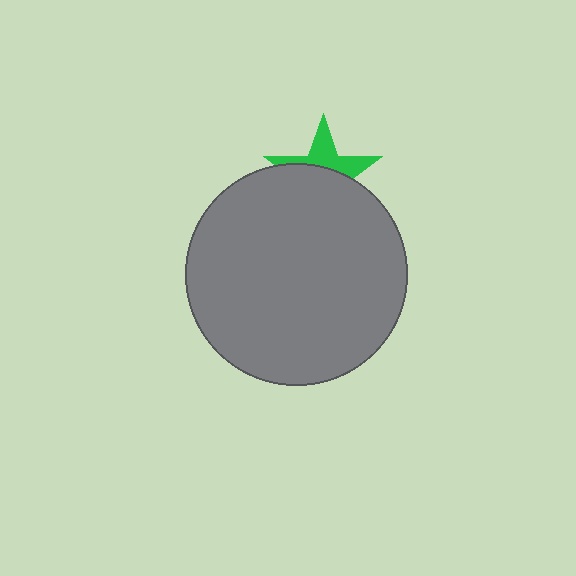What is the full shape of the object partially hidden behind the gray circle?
The partially hidden object is a green star.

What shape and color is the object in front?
The object in front is a gray circle.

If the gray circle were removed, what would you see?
You would see the complete green star.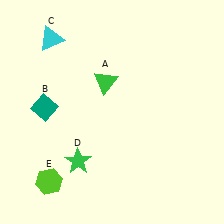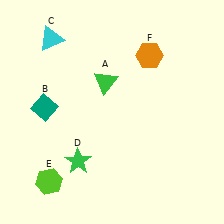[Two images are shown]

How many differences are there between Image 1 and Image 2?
There is 1 difference between the two images.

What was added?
An orange hexagon (F) was added in Image 2.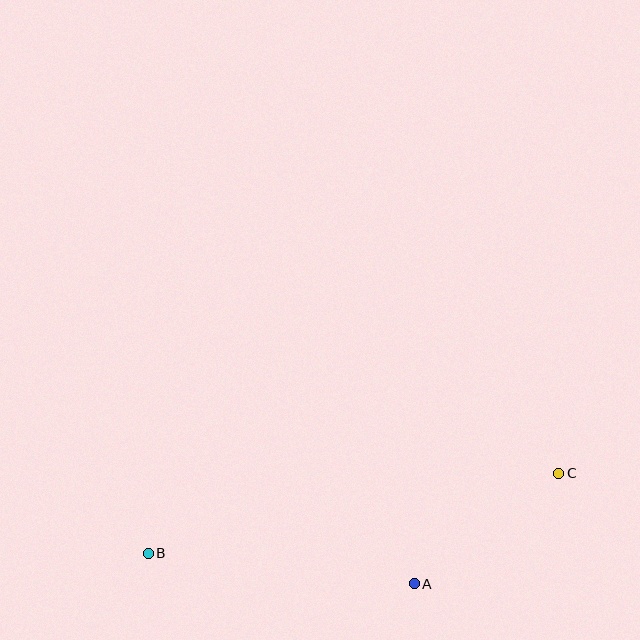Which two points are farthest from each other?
Points B and C are farthest from each other.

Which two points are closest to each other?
Points A and C are closest to each other.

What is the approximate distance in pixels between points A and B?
The distance between A and B is approximately 267 pixels.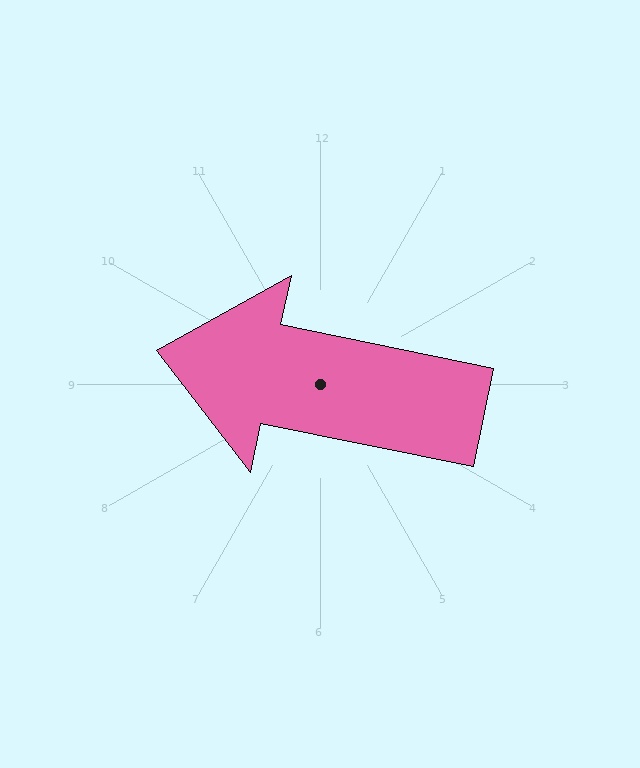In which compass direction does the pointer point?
West.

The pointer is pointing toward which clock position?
Roughly 9 o'clock.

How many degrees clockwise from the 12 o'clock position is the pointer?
Approximately 282 degrees.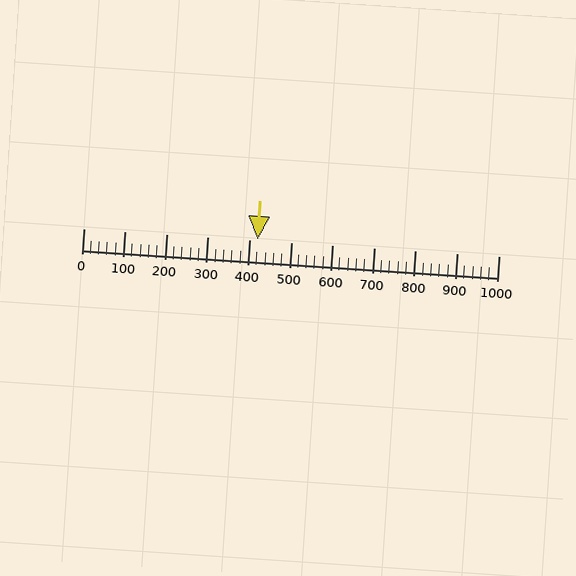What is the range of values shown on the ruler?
The ruler shows values from 0 to 1000.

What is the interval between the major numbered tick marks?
The major tick marks are spaced 100 units apart.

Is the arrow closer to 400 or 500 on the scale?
The arrow is closer to 400.